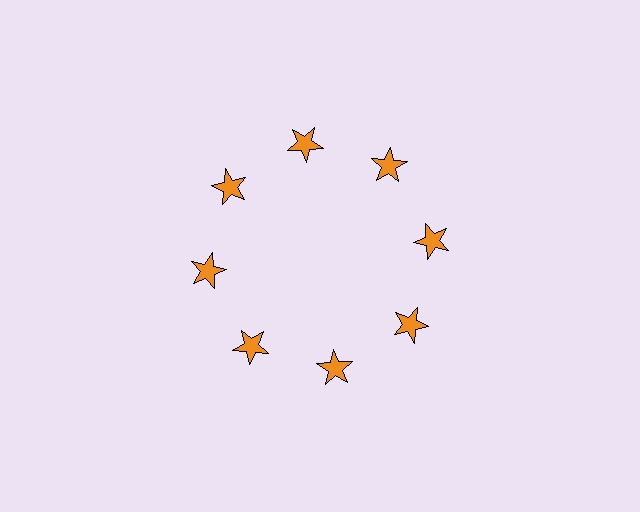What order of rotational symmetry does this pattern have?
This pattern has 8-fold rotational symmetry.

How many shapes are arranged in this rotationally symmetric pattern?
There are 8 shapes, arranged in 8 groups of 1.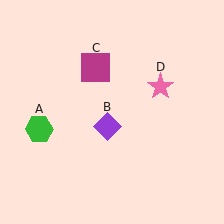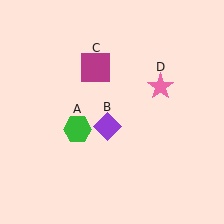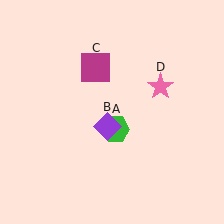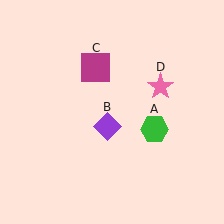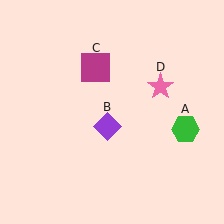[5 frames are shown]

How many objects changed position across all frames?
1 object changed position: green hexagon (object A).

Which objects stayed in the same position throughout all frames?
Purple diamond (object B) and magenta square (object C) and pink star (object D) remained stationary.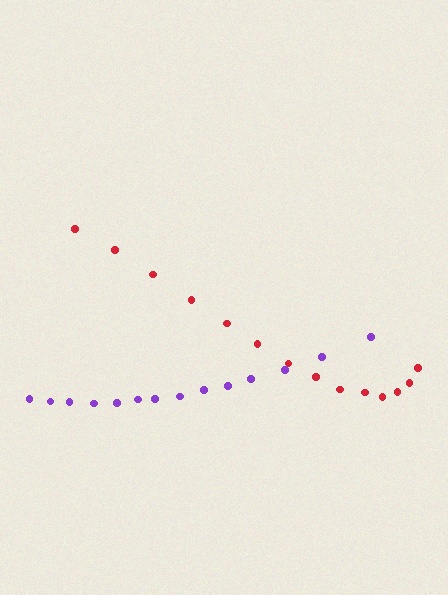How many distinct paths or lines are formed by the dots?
There are 2 distinct paths.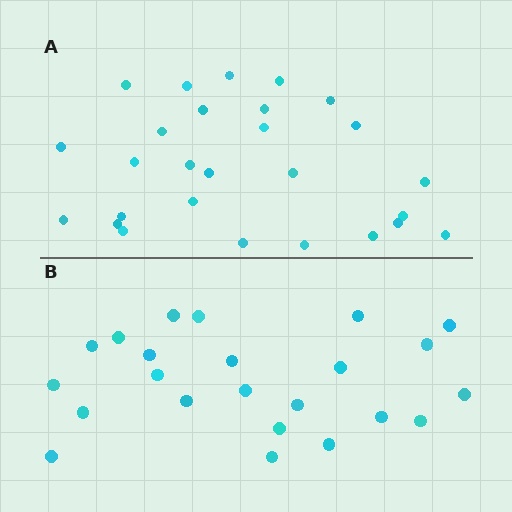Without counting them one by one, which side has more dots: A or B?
Region A (the top region) has more dots.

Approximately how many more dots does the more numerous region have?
Region A has about 4 more dots than region B.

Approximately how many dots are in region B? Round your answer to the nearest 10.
About 20 dots. (The exact count is 23, which rounds to 20.)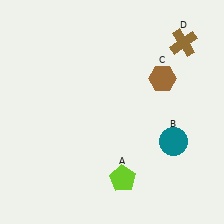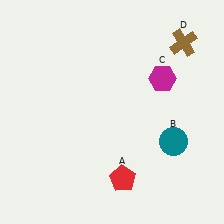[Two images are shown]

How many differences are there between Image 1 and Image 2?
There are 2 differences between the two images.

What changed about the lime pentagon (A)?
In Image 1, A is lime. In Image 2, it changed to red.